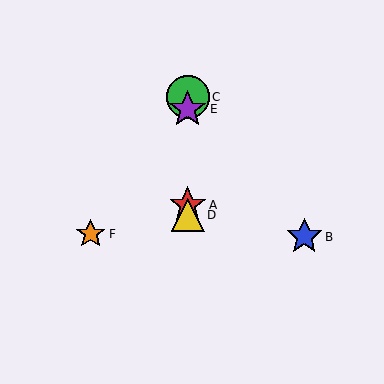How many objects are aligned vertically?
4 objects (A, C, D, E) are aligned vertically.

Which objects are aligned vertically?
Objects A, C, D, E are aligned vertically.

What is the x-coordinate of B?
Object B is at x≈304.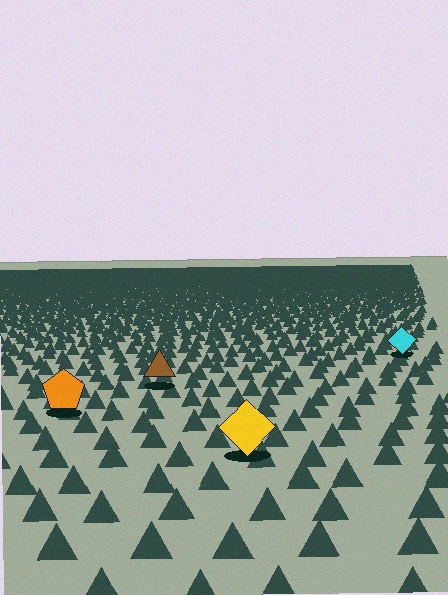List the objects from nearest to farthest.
From nearest to farthest: the yellow diamond, the orange pentagon, the brown triangle, the cyan diamond.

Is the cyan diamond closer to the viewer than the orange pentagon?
No. The orange pentagon is closer — you can tell from the texture gradient: the ground texture is coarser near it.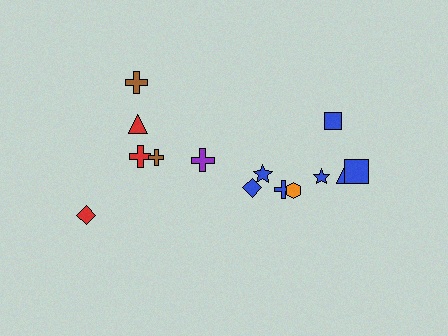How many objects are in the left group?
There are 6 objects.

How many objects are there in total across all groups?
There are 14 objects.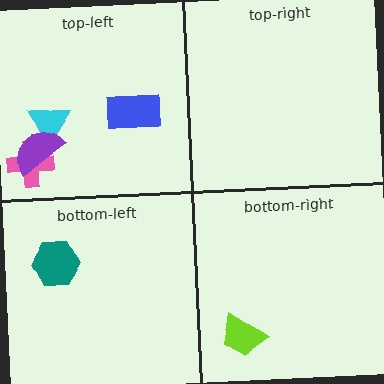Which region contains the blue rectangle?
The top-left region.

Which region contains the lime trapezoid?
The bottom-right region.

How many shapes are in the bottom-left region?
1.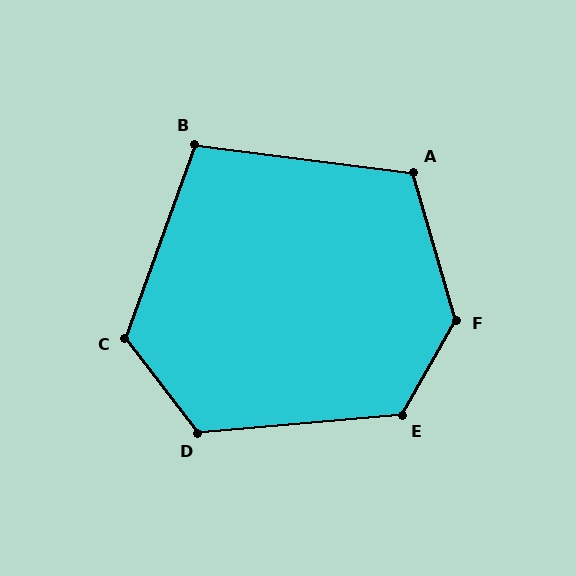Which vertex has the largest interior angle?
F, at approximately 135 degrees.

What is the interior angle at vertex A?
Approximately 113 degrees (obtuse).